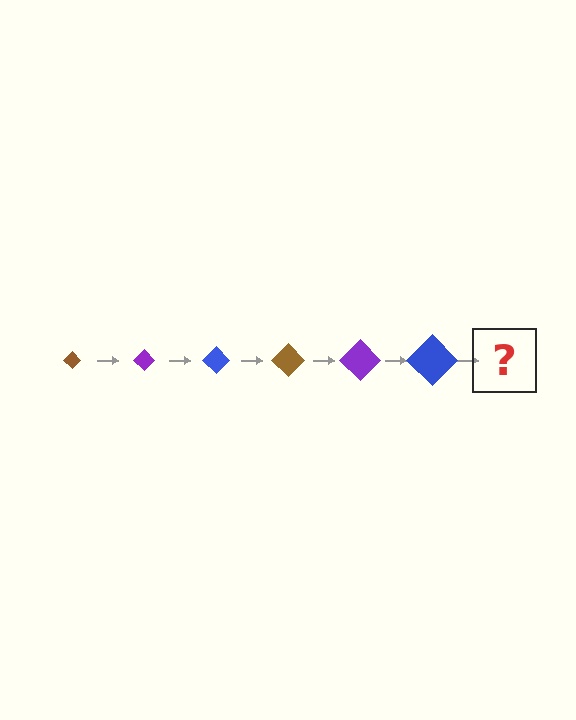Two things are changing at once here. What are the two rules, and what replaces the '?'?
The two rules are that the diamond grows larger each step and the color cycles through brown, purple, and blue. The '?' should be a brown diamond, larger than the previous one.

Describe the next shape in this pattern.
It should be a brown diamond, larger than the previous one.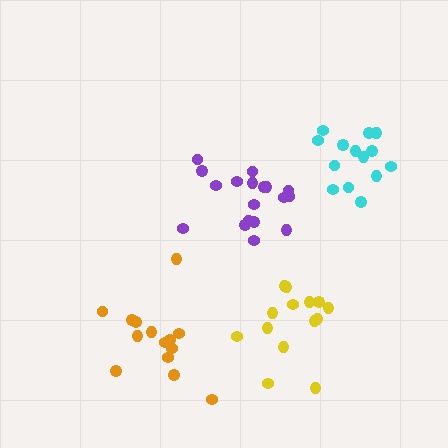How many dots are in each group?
Group 1: 18 dots, Group 2: 14 dots, Group 3: 14 dots, Group 4: 14 dots (60 total).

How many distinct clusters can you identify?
There are 4 distinct clusters.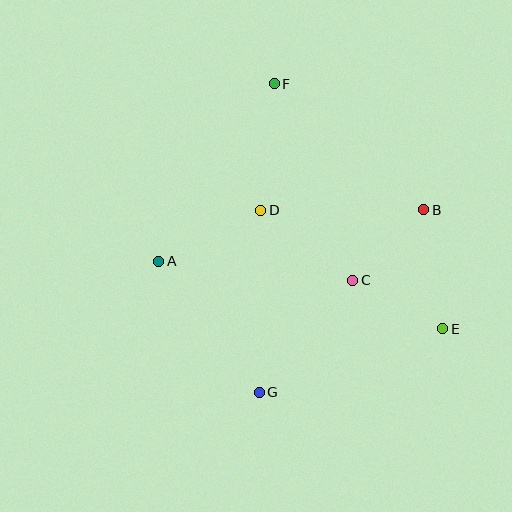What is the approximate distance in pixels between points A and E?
The distance between A and E is approximately 292 pixels.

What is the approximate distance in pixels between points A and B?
The distance between A and B is approximately 270 pixels.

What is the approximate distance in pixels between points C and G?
The distance between C and G is approximately 146 pixels.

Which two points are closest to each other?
Points B and C are closest to each other.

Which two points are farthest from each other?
Points F and G are farthest from each other.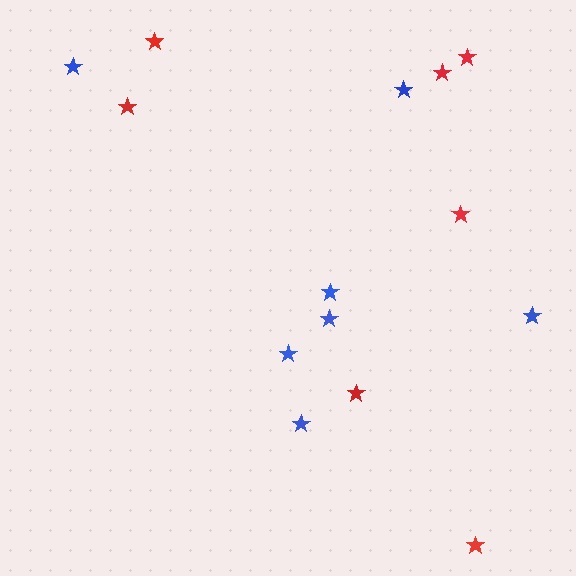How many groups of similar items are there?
There are 2 groups: one group of blue stars (7) and one group of red stars (7).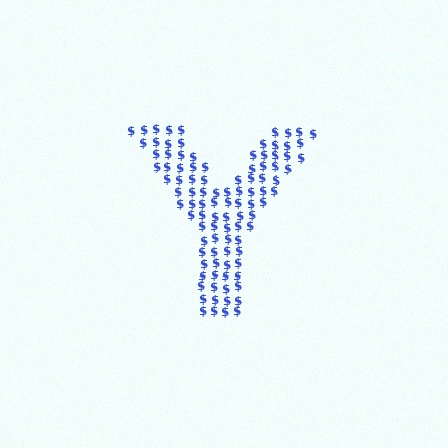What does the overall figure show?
The overall figure shows the letter Y.